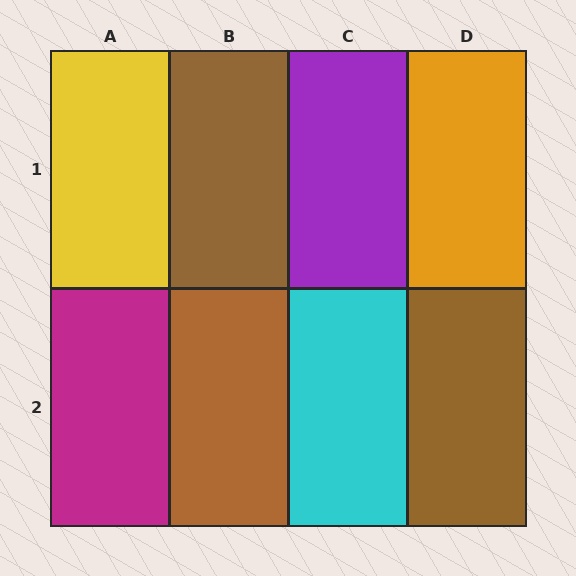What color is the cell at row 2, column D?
Brown.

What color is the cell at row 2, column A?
Magenta.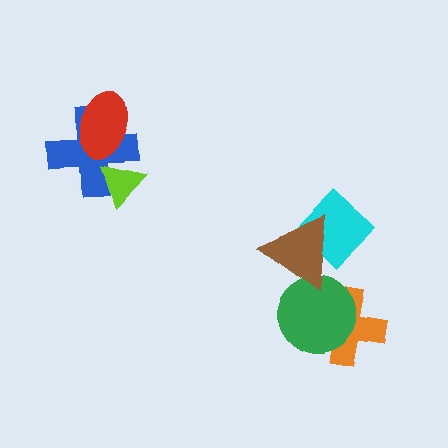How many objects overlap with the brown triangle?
2 objects overlap with the brown triangle.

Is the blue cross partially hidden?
Yes, it is partially covered by another shape.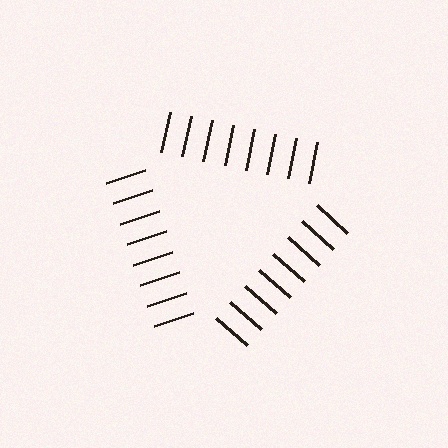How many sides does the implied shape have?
3 sides — the line-ends trace a triangle.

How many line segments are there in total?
24 — 8 along each of the 3 edges.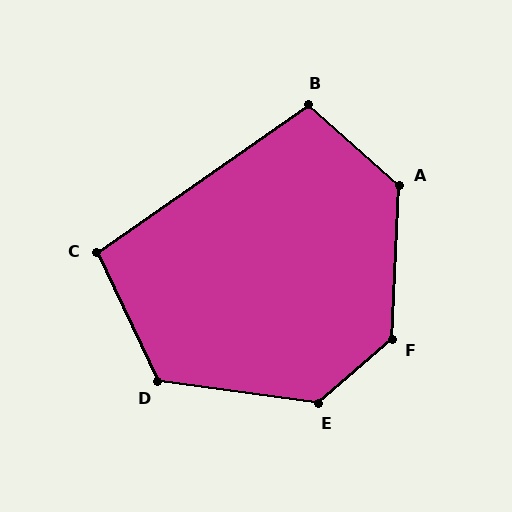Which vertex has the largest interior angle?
F, at approximately 133 degrees.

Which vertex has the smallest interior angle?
C, at approximately 100 degrees.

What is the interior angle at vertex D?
Approximately 123 degrees (obtuse).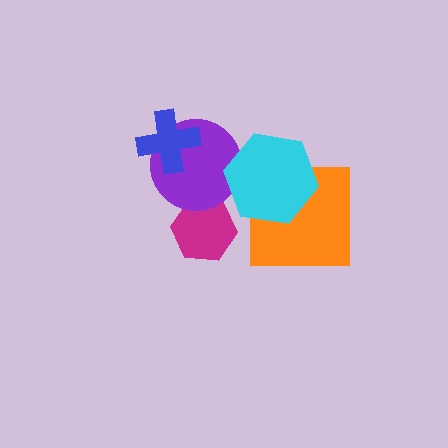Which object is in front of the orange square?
The cyan hexagon is in front of the orange square.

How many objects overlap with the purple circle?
3 objects overlap with the purple circle.